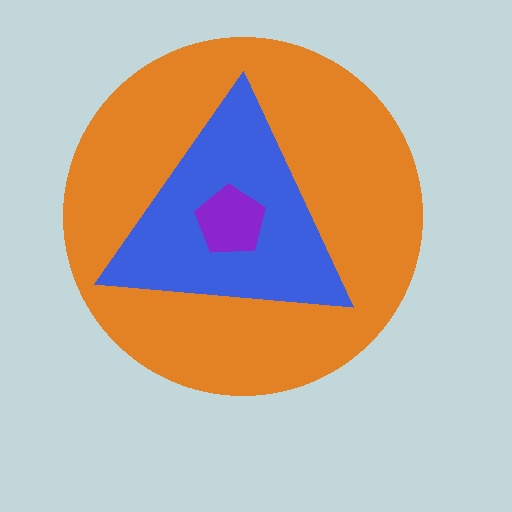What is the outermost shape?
The orange circle.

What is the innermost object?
The purple pentagon.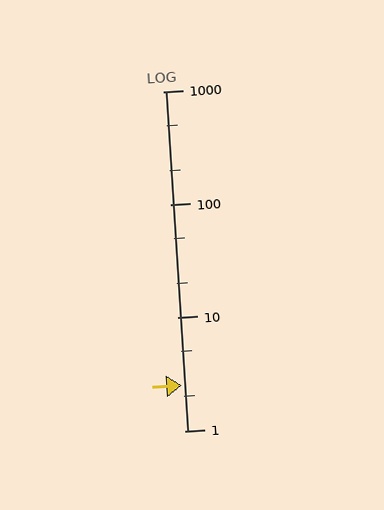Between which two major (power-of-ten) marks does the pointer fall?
The pointer is between 1 and 10.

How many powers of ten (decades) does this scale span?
The scale spans 3 decades, from 1 to 1000.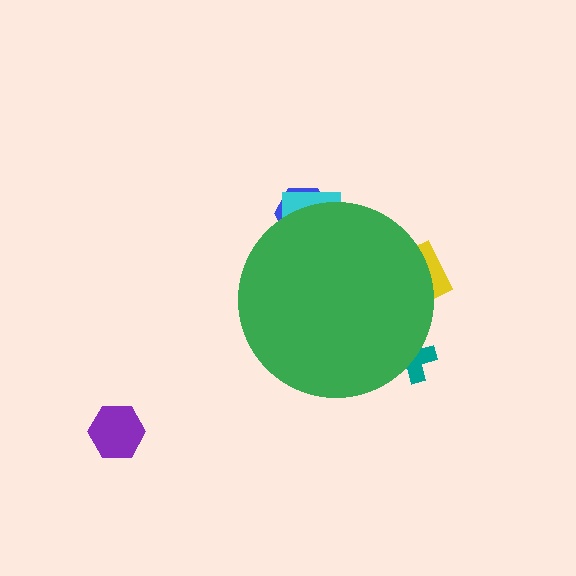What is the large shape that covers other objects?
A green circle.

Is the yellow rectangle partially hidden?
Yes, the yellow rectangle is partially hidden behind the green circle.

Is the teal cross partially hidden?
Yes, the teal cross is partially hidden behind the green circle.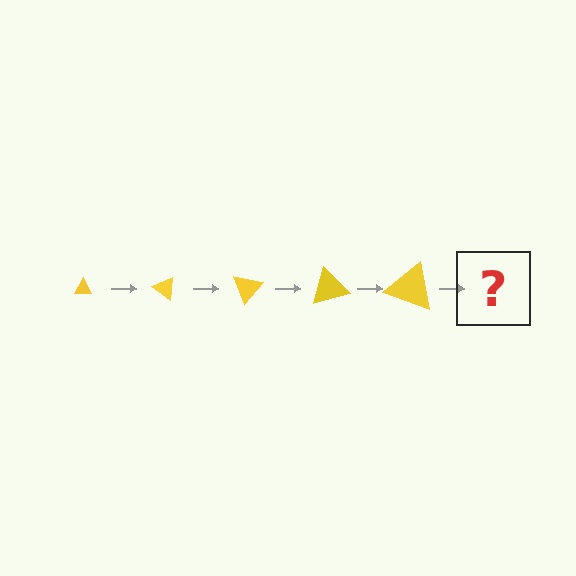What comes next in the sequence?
The next element should be a triangle, larger than the previous one and rotated 175 degrees from the start.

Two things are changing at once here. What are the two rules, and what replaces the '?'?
The two rules are that the triangle grows larger each step and it rotates 35 degrees each step. The '?' should be a triangle, larger than the previous one and rotated 175 degrees from the start.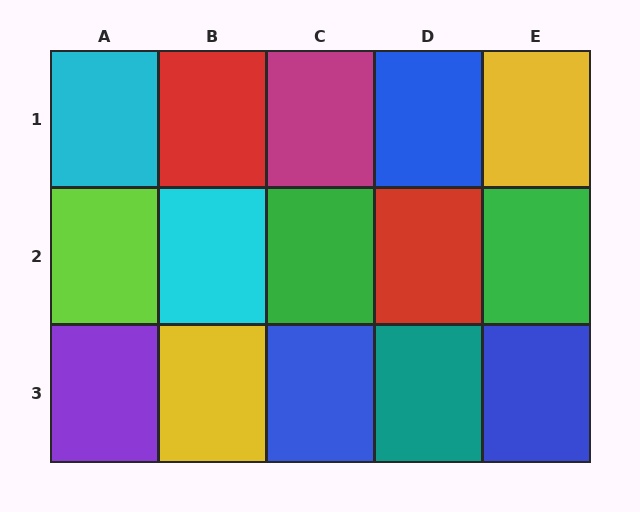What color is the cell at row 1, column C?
Magenta.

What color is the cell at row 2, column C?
Green.